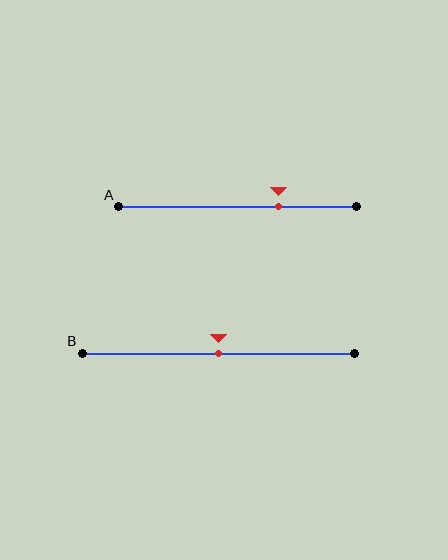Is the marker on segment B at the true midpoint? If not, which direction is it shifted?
Yes, the marker on segment B is at the true midpoint.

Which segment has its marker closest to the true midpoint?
Segment B has its marker closest to the true midpoint.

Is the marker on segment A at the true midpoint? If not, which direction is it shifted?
No, the marker on segment A is shifted to the right by about 17% of the segment length.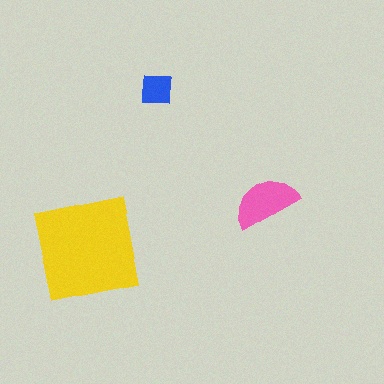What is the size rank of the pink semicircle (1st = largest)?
2nd.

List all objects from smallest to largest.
The blue square, the pink semicircle, the yellow square.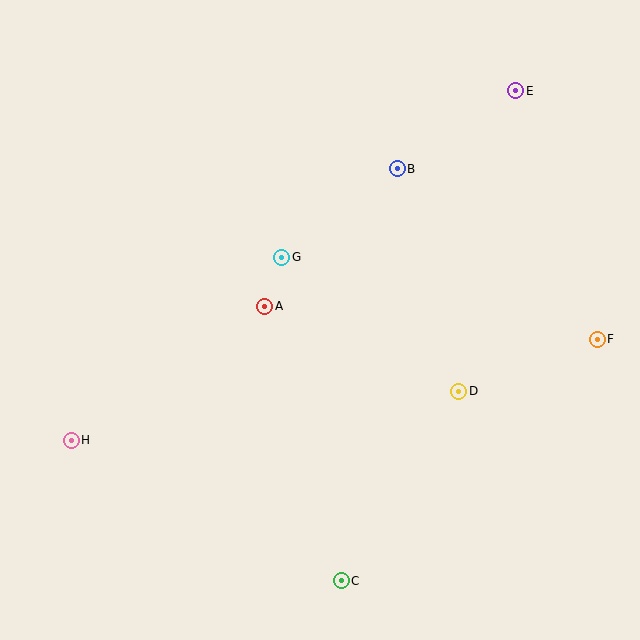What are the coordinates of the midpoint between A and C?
The midpoint between A and C is at (303, 443).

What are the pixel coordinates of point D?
Point D is at (459, 391).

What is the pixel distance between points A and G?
The distance between A and G is 52 pixels.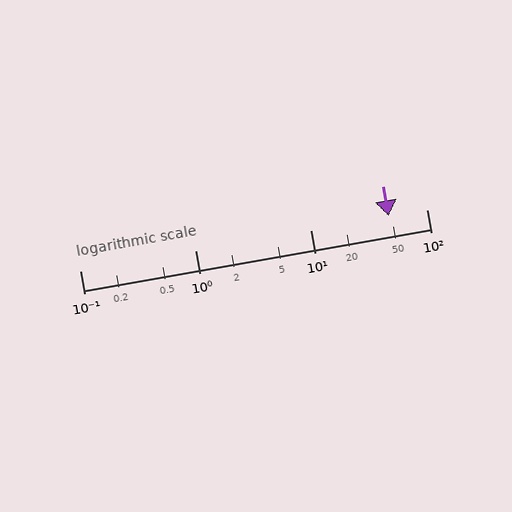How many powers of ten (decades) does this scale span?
The scale spans 3 decades, from 0.1 to 100.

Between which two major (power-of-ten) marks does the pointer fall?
The pointer is between 10 and 100.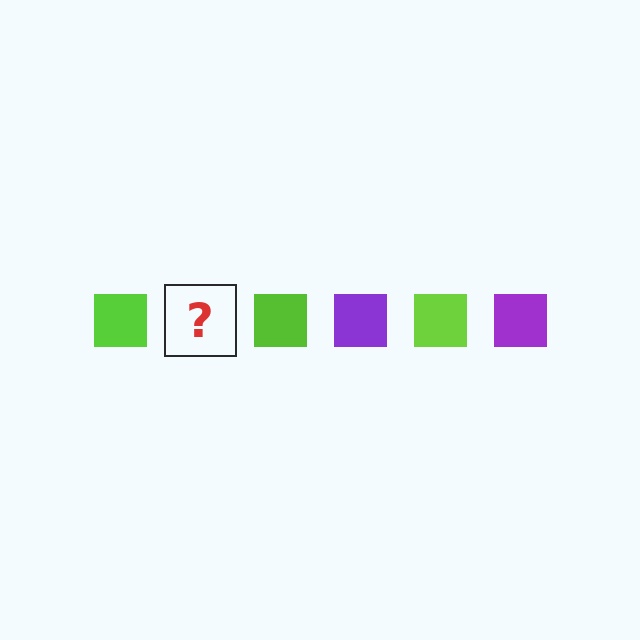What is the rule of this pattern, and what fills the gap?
The rule is that the pattern cycles through lime, purple squares. The gap should be filled with a purple square.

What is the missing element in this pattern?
The missing element is a purple square.